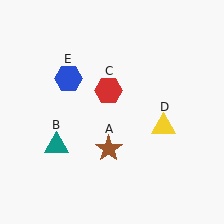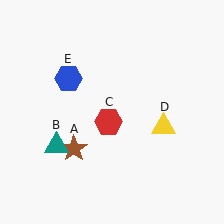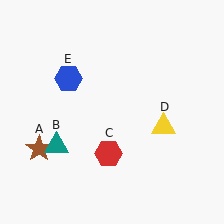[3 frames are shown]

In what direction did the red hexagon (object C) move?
The red hexagon (object C) moved down.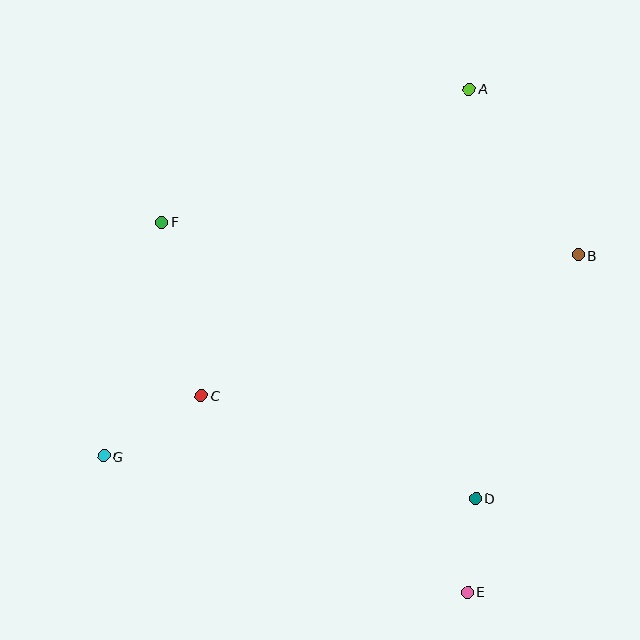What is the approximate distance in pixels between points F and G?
The distance between F and G is approximately 241 pixels.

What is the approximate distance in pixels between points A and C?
The distance between A and C is approximately 407 pixels.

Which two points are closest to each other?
Points D and E are closest to each other.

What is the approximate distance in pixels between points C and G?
The distance between C and G is approximately 114 pixels.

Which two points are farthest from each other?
Points A and G are farthest from each other.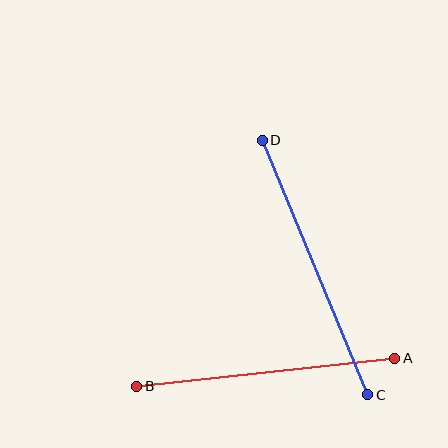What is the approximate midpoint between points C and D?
The midpoint is at approximately (315, 267) pixels.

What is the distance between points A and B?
The distance is approximately 259 pixels.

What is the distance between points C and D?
The distance is approximately 276 pixels.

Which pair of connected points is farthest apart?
Points C and D are farthest apart.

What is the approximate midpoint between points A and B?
The midpoint is at approximately (266, 372) pixels.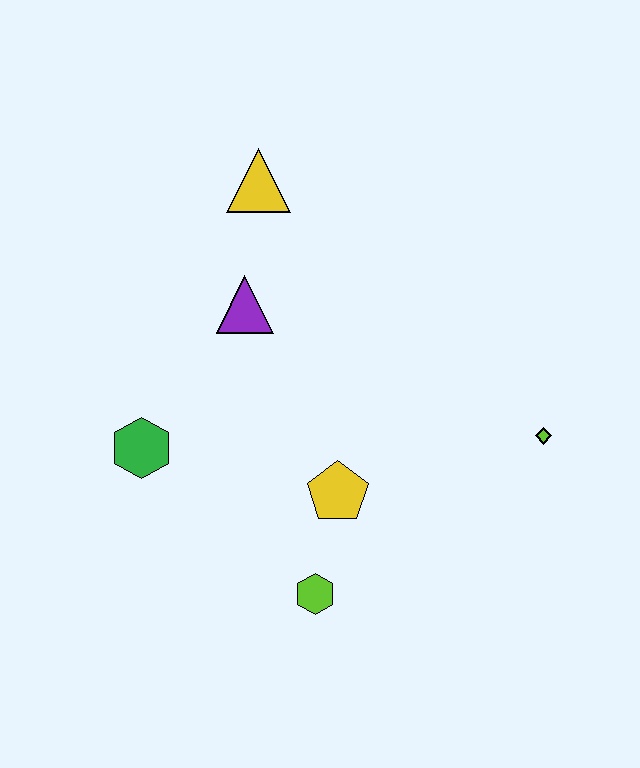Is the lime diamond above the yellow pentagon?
Yes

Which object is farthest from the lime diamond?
The green hexagon is farthest from the lime diamond.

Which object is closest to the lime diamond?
The yellow pentagon is closest to the lime diamond.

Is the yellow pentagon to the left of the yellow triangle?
No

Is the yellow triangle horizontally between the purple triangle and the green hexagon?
No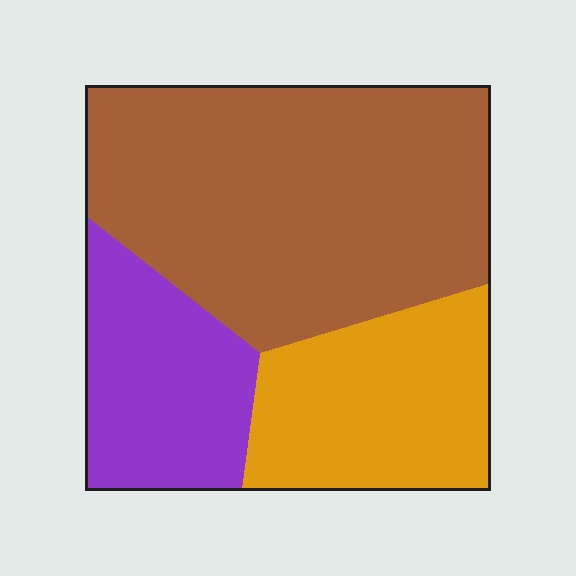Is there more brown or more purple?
Brown.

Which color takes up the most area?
Brown, at roughly 55%.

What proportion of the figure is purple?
Purple covers roughly 20% of the figure.